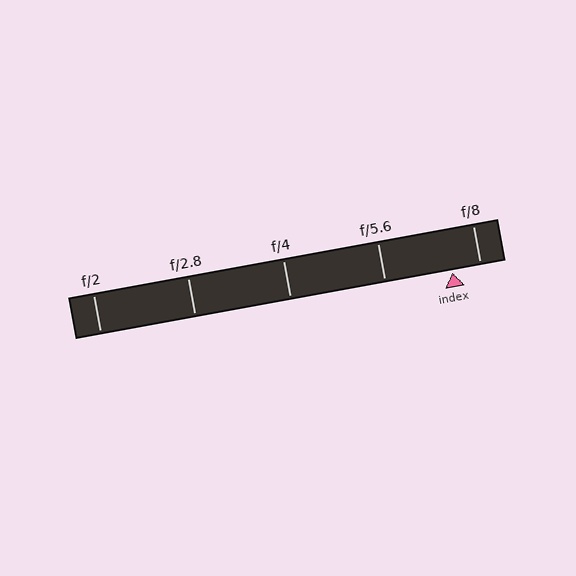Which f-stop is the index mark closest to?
The index mark is closest to f/8.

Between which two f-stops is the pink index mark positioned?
The index mark is between f/5.6 and f/8.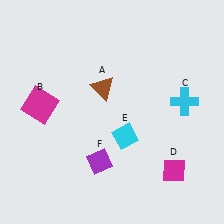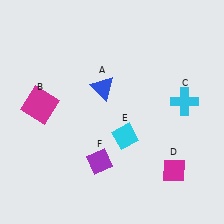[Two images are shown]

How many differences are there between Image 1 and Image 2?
There is 1 difference between the two images.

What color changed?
The triangle (A) changed from brown in Image 1 to blue in Image 2.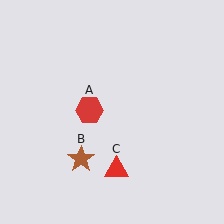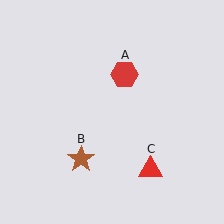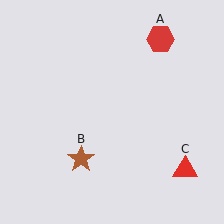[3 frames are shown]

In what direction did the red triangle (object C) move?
The red triangle (object C) moved right.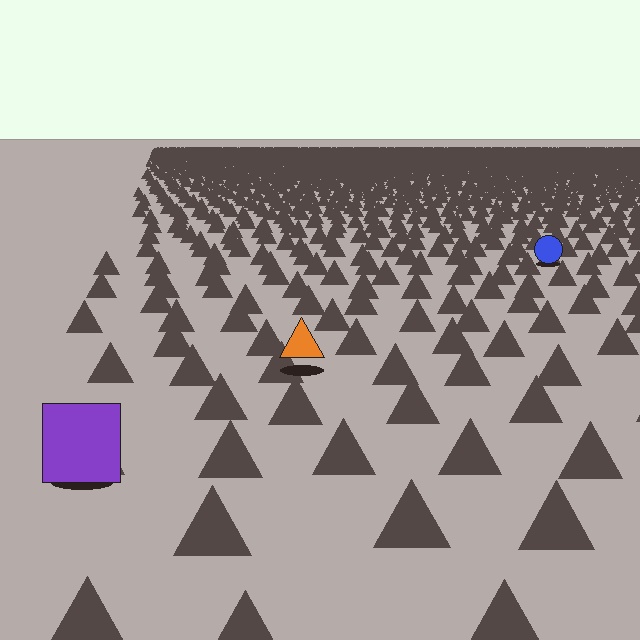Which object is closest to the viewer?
The purple square is closest. The texture marks near it are larger and more spread out.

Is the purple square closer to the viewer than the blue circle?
Yes. The purple square is closer — you can tell from the texture gradient: the ground texture is coarser near it.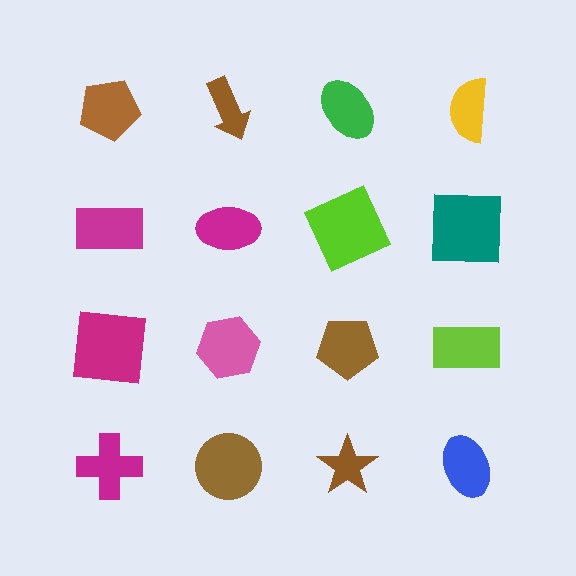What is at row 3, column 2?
A pink hexagon.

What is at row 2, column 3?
A lime square.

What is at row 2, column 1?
A magenta rectangle.